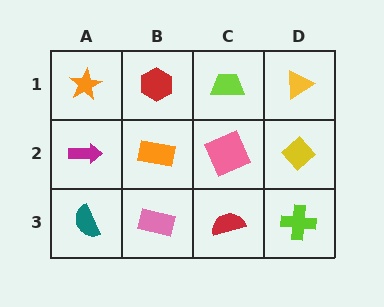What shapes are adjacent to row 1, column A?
A magenta arrow (row 2, column A), a red hexagon (row 1, column B).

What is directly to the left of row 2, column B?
A magenta arrow.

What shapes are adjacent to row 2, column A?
An orange star (row 1, column A), a teal semicircle (row 3, column A), an orange rectangle (row 2, column B).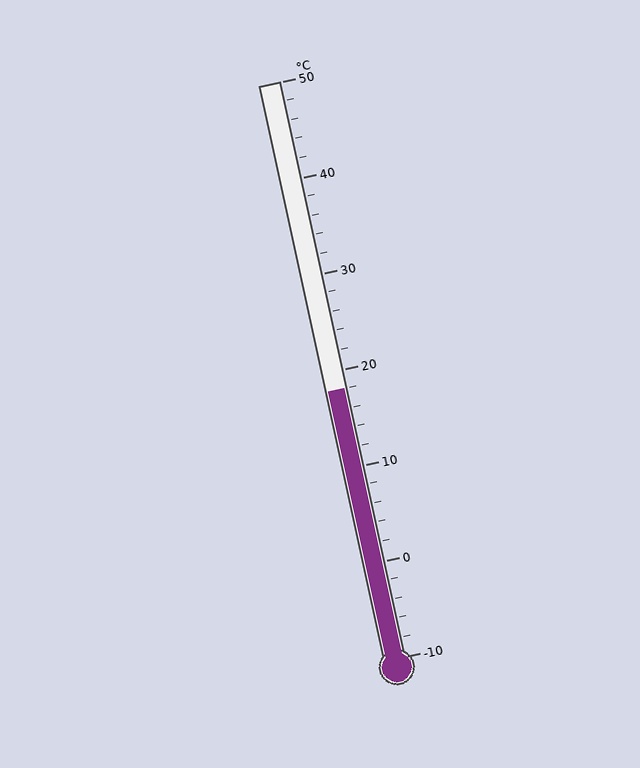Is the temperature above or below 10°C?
The temperature is above 10°C.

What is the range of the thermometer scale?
The thermometer scale ranges from -10°C to 50°C.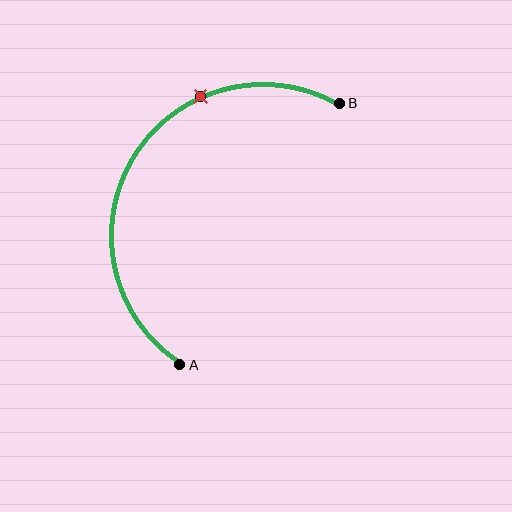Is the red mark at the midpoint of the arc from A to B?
No. The red mark lies on the arc but is closer to endpoint B. The arc midpoint would be at the point on the curve equidistant along the arc from both A and B.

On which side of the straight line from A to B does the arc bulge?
The arc bulges to the left of the straight line connecting A and B.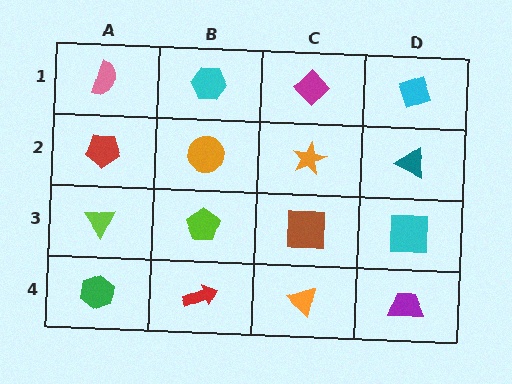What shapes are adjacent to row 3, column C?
An orange star (row 2, column C), an orange triangle (row 4, column C), a lime pentagon (row 3, column B), a cyan square (row 3, column D).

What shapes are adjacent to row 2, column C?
A magenta diamond (row 1, column C), a brown square (row 3, column C), an orange circle (row 2, column B), a teal triangle (row 2, column D).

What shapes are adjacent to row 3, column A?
A red pentagon (row 2, column A), a green hexagon (row 4, column A), a lime pentagon (row 3, column B).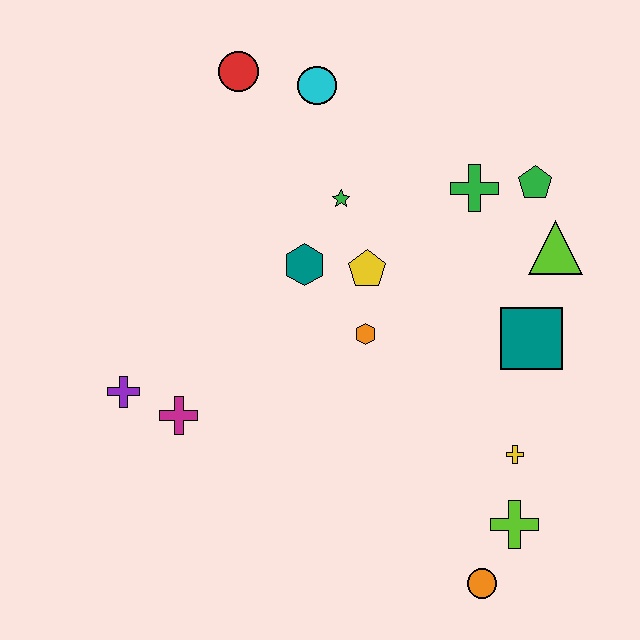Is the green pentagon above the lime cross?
Yes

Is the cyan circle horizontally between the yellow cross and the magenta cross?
Yes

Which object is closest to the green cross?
The green pentagon is closest to the green cross.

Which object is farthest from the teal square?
The purple cross is farthest from the teal square.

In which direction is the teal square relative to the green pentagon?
The teal square is below the green pentagon.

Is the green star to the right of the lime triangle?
No